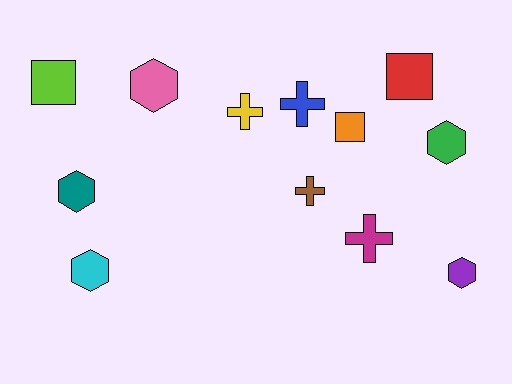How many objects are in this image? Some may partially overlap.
There are 12 objects.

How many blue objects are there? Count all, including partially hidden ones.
There is 1 blue object.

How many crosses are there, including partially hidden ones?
There are 4 crosses.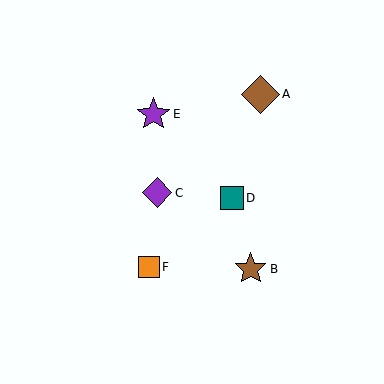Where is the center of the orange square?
The center of the orange square is at (149, 267).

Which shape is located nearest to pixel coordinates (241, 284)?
The brown star (labeled B) at (251, 269) is nearest to that location.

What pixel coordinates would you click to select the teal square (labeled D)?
Click at (232, 198) to select the teal square D.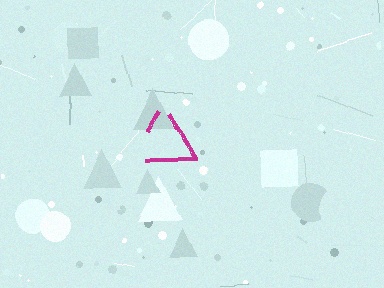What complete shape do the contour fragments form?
The contour fragments form a triangle.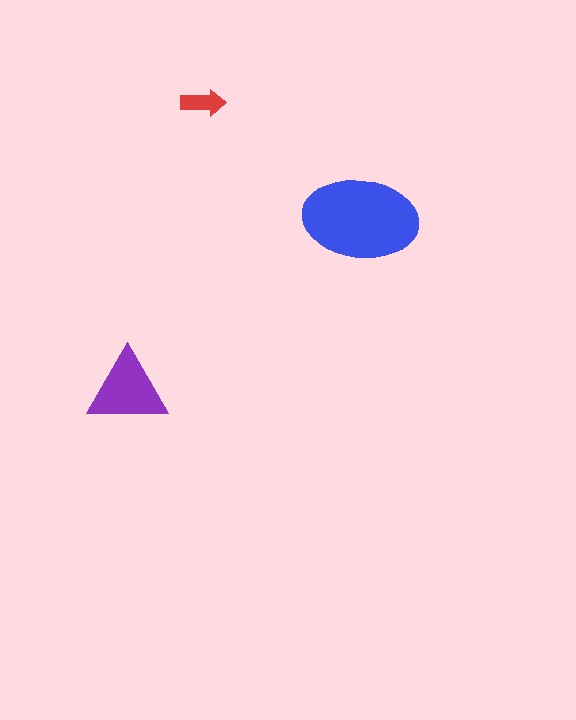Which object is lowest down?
The purple triangle is bottommost.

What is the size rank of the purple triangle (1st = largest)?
2nd.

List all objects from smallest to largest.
The red arrow, the purple triangle, the blue ellipse.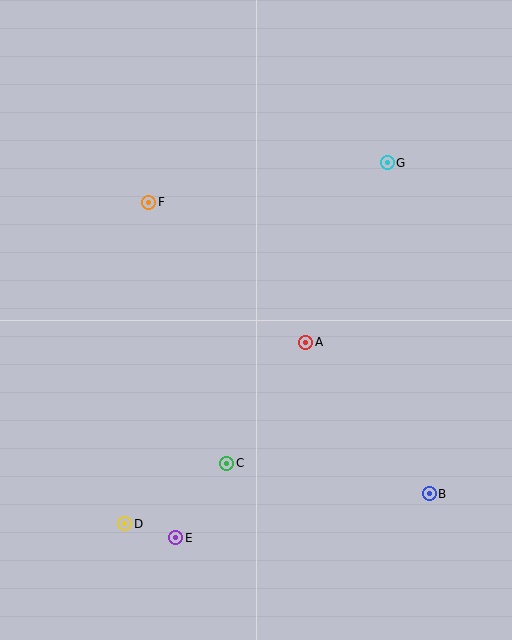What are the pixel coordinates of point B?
Point B is at (429, 494).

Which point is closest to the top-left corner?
Point F is closest to the top-left corner.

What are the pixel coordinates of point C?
Point C is at (227, 463).